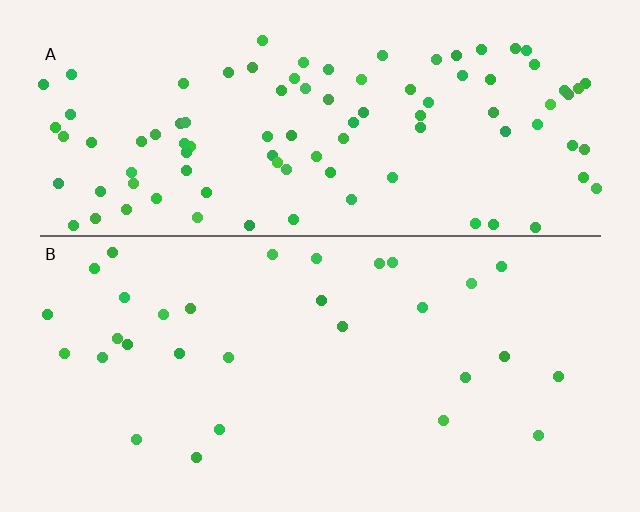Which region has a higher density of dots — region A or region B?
A (the top).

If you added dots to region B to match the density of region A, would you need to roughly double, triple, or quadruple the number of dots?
Approximately triple.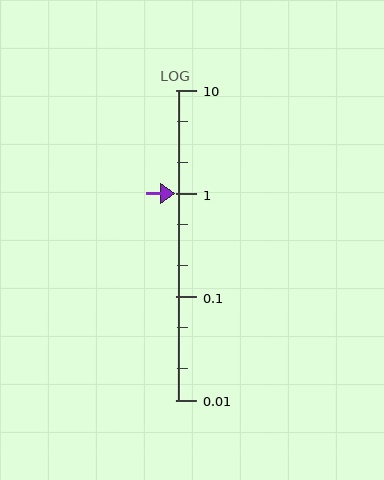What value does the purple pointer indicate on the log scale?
The pointer indicates approximately 1.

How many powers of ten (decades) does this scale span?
The scale spans 3 decades, from 0.01 to 10.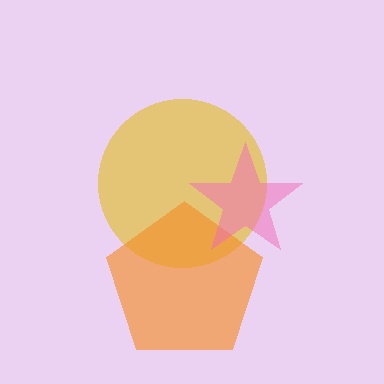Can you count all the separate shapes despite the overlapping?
Yes, there are 3 separate shapes.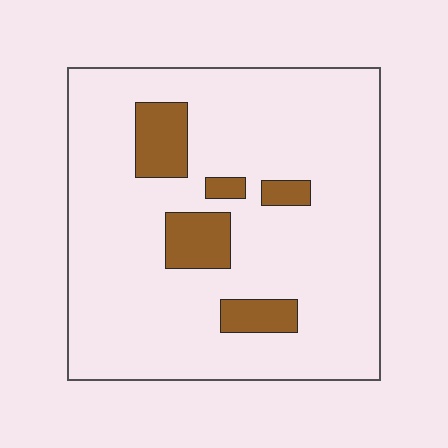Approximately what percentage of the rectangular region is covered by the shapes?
Approximately 15%.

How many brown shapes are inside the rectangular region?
5.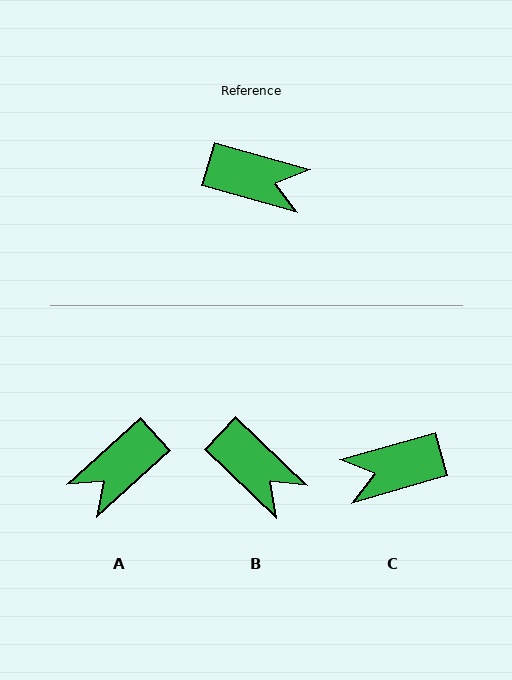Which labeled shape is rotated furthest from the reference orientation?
C, about 148 degrees away.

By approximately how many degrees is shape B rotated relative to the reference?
Approximately 28 degrees clockwise.